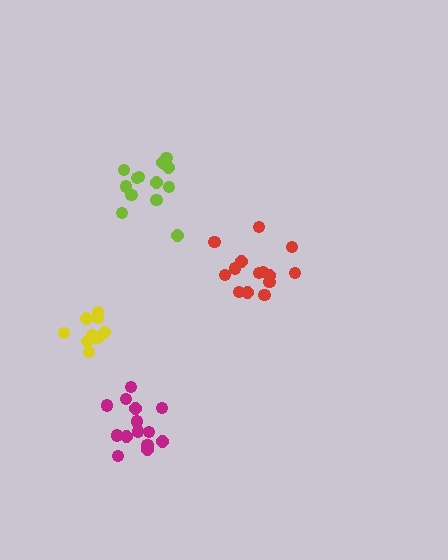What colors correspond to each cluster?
The clusters are colored: red, lime, yellow, magenta.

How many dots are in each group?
Group 1: 14 dots, Group 2: 13 dots, Group 3: 9 dots, Group 4: 14 dots (50 total).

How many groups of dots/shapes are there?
There are 4 groups.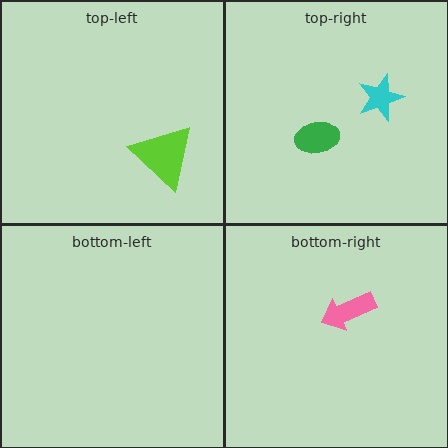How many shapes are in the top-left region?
1.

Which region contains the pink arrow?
The bottom-right region.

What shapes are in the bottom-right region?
The pink arrow.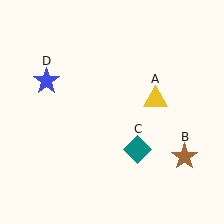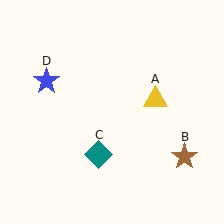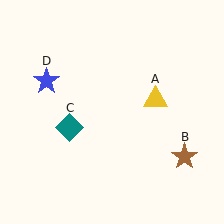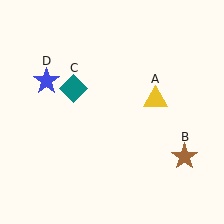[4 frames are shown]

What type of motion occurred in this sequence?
The teal diamond (object C) rotated clockwise around the center of the scene.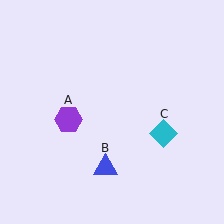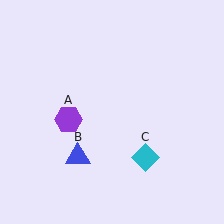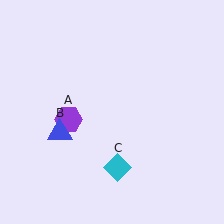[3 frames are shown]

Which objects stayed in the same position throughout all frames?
Purple hexagon (object A) remained stationary.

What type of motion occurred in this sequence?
The blue triangle (object B), cyan diamond (object C) rotated clockwise around the center of the scene.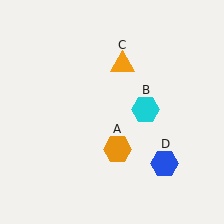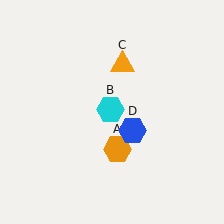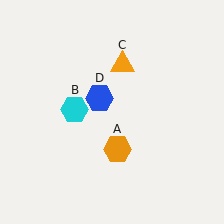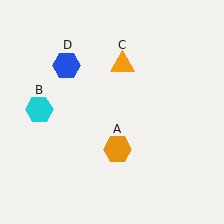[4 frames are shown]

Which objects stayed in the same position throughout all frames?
Orange hexagon (object A) and orange triangle (object C) remained stationary.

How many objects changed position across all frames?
2 objects changed position: cyan hexagon (object B), blue hexagon (object D).